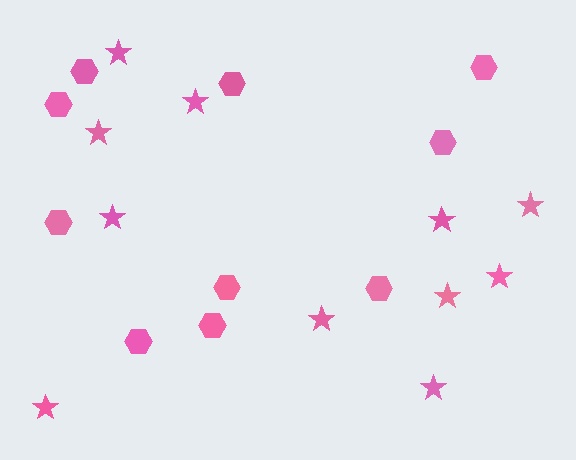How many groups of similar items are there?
There are 2 groups: one group of stars (11) and one group of hexagons (10).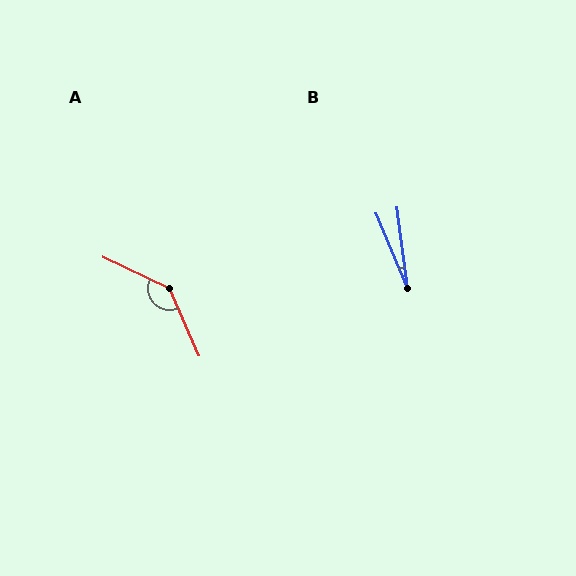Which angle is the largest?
A, at approximately 139 degrees.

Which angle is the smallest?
B, at approximately 16 degrees.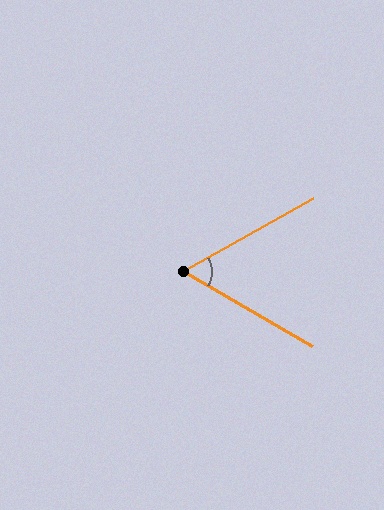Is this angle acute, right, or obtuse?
It is acute.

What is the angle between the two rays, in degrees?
Approximately 60 degrees.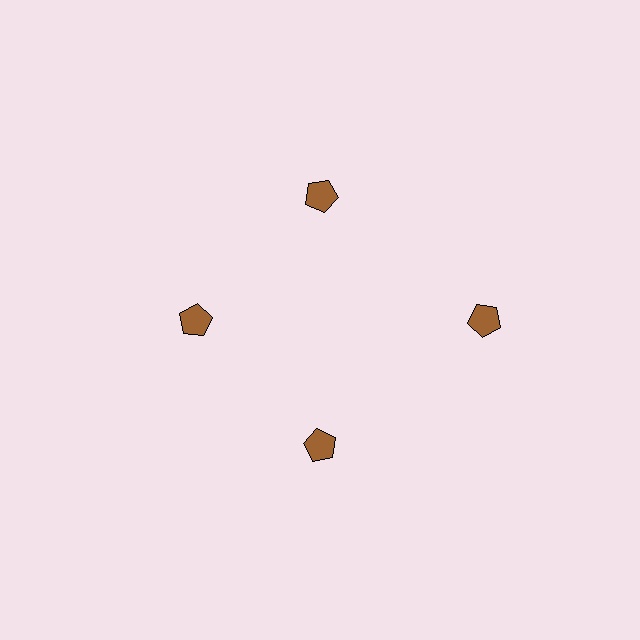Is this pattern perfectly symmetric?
No. The 4 brown pentagons are arranged in a ring, but one element near the 3 o'clock position is pushed outward from the center, breaking the 4-fold rotational symmetry.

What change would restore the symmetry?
The symmetry would be restored by moving it inward, back onto the ring so that all 4 pentagons sit at equal angles and equal distance from the center.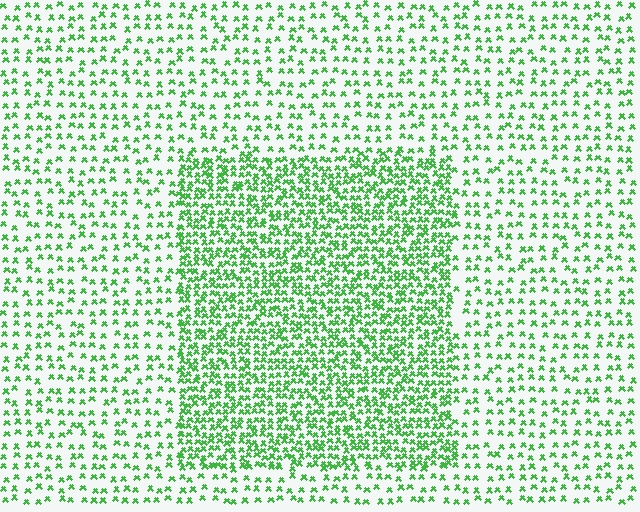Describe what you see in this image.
The image contains small green elements arranged at two different densities. A rectangle-shaped region is visible where the elements are more densely packed than the surrounding area.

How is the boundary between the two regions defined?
The boundary is defined by a change in element density (approximately 2.2x ratio). All elements are the same color, size, and shape.